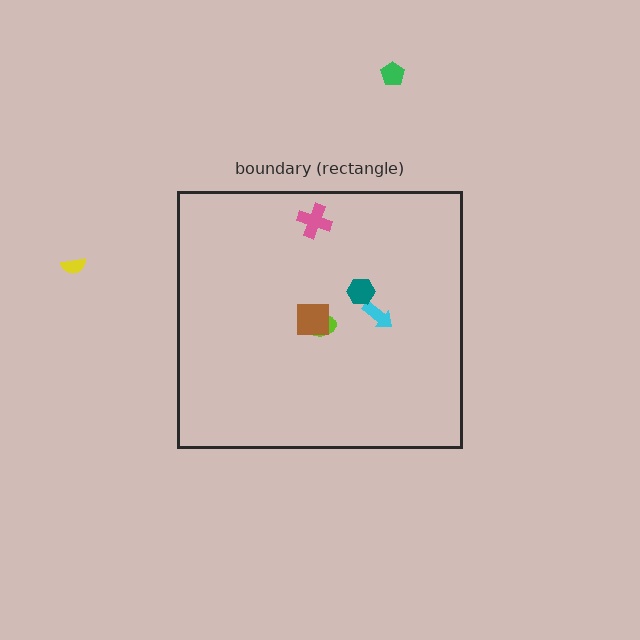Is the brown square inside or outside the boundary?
Inside.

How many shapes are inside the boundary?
5 inside, 2 outside.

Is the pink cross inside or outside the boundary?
Inside.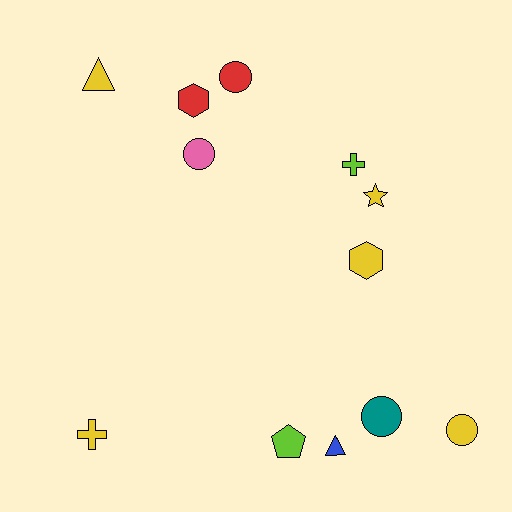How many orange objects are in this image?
There are no orange objects.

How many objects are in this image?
There are 12 objects.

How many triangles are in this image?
There are 2 triangles.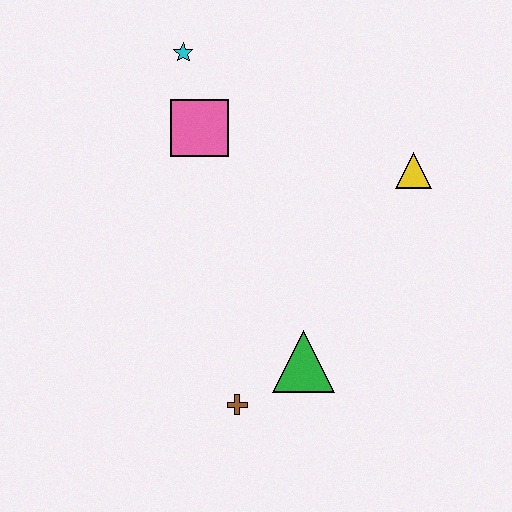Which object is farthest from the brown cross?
The cyan star is farthest from the brown cross.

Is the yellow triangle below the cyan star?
Yes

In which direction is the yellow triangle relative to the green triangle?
The yellow triangle is above the green triangle.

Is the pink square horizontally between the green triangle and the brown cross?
No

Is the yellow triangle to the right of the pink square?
Yes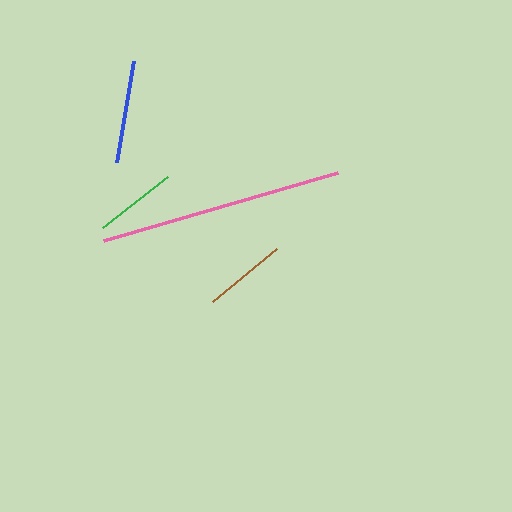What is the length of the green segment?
The green segment is approximately 83 pixels long.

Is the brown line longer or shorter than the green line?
The green line is longer than the brown line.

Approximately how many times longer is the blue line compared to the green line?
The blue line is approximately 1.2 times the length of the green line.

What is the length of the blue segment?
The blue segment is approximately 103 pixels long.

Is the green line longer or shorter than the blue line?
The blue line is longer than the green line.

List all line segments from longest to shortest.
From longest to shortest: pink, blue, green, brown.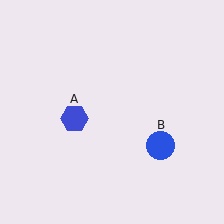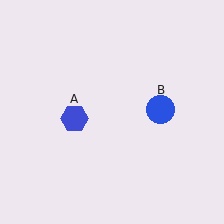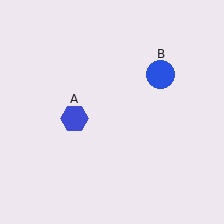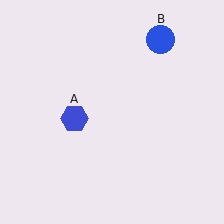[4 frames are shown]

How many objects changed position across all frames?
1 object changed position: blue circle (object B).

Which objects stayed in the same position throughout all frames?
Blue hexagon (object A) remained stationary.